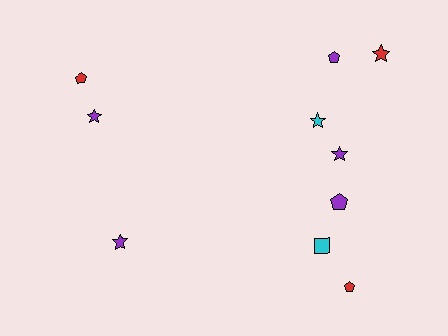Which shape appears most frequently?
Star, with 5 objects.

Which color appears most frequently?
Purple, with 5 objects.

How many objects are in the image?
There are 10 objects.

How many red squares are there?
There are no red squares.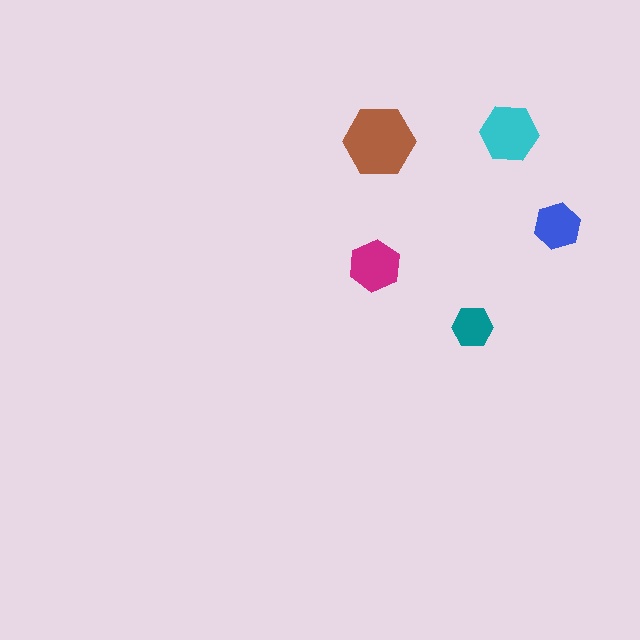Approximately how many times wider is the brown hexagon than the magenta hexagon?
About 1.5 times wider.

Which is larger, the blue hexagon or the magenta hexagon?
The magenta one.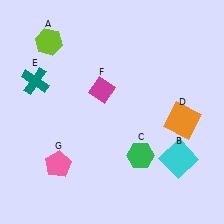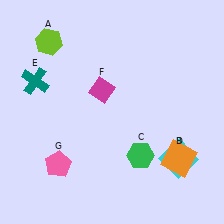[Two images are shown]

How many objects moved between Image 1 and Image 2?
1 object moved between the two images.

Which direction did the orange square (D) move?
The orange square (D) moved down.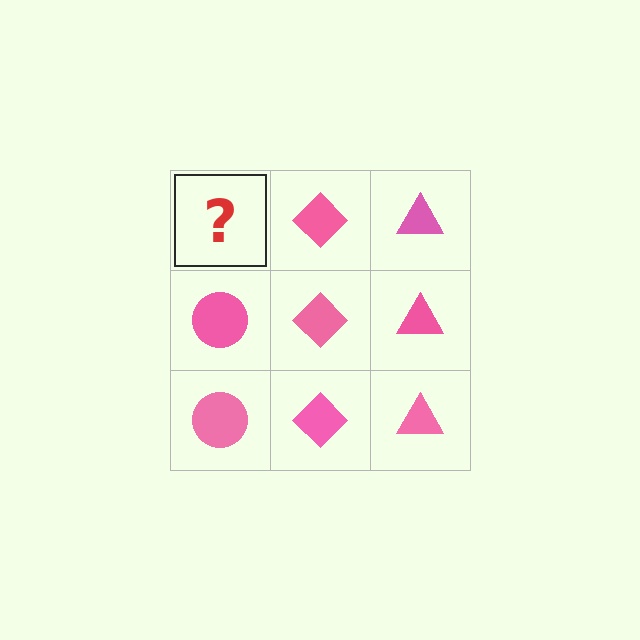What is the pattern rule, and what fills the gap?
The rule is that each column has a consistent shape. The gap should be filled with a pink circle.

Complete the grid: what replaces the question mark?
The question mark should be replaced with a pink circle.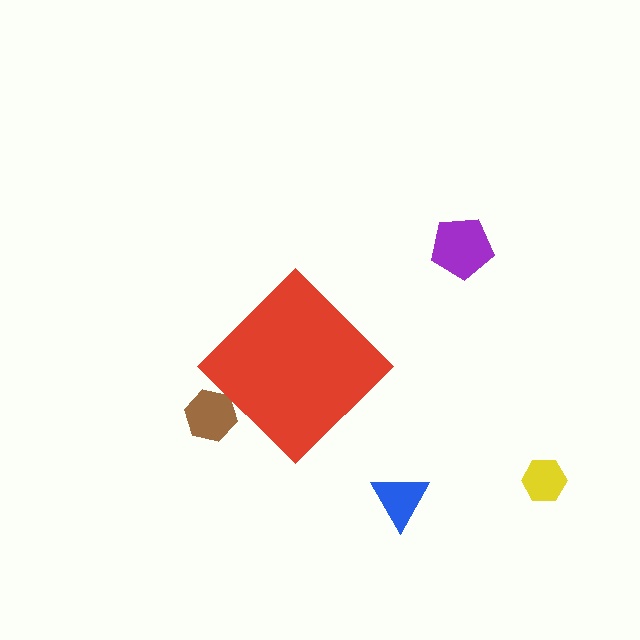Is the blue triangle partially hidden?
No, the blue triangle is fully visible.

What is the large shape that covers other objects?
A red diamond.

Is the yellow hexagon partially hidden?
No, the yellow hexagon is fully visible.